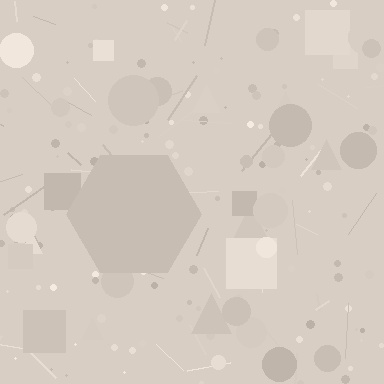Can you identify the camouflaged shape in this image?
The camouflaged shape is a hexagon.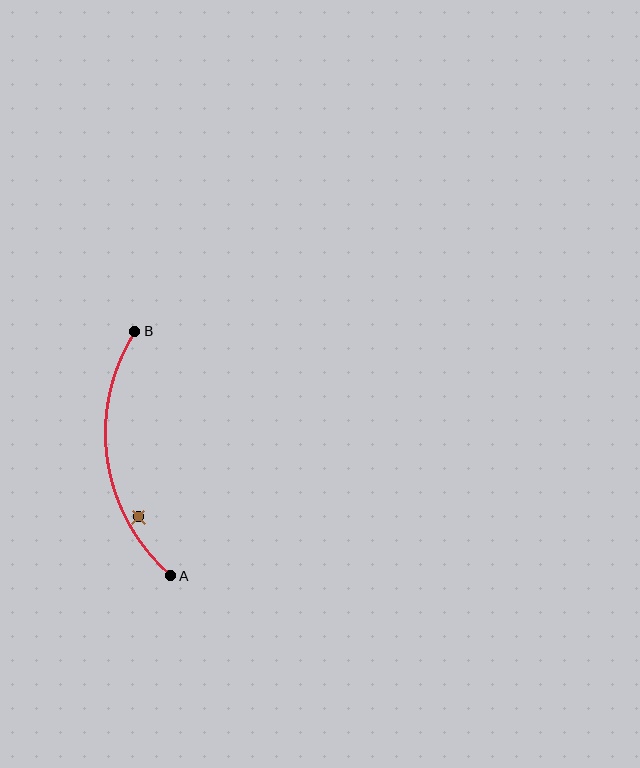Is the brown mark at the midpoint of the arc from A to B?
No — the brown mark does not lie on the arc at all. It sits slightly inside the curve.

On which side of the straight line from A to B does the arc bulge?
The arc bulges to the left of the straight line connecting A and B.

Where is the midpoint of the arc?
The arc midpoint is the point on the curve farthest from the straight line joining A and B. It sits to the left of that line.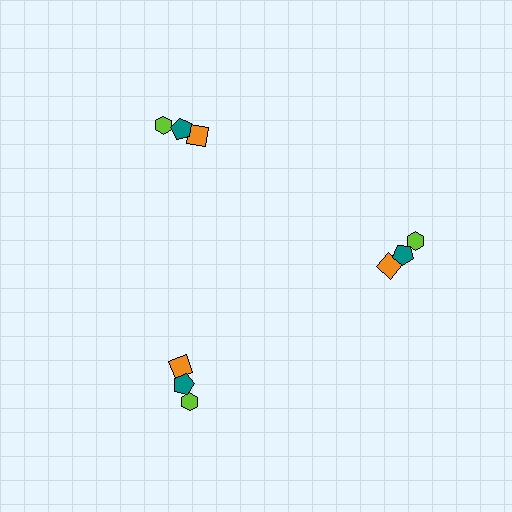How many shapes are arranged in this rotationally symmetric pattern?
There are 9 shapes, arranged in 3 groups of 3.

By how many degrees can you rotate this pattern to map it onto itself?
The pattern maps onto itself every 120 degrees of rotation.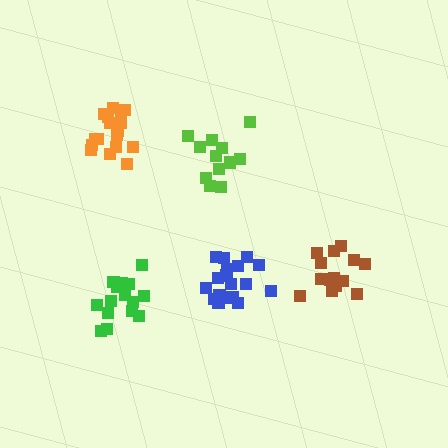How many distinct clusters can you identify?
There are 5 distinct clusters.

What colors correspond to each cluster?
The clusters are colored: lime, brown, orange, blue, green.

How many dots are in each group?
Group 1: 12 dots, Group 2: 15 dots, Group 3: 17 dots, Group 4: 18 dots, Group 5: 16 dots (78 total).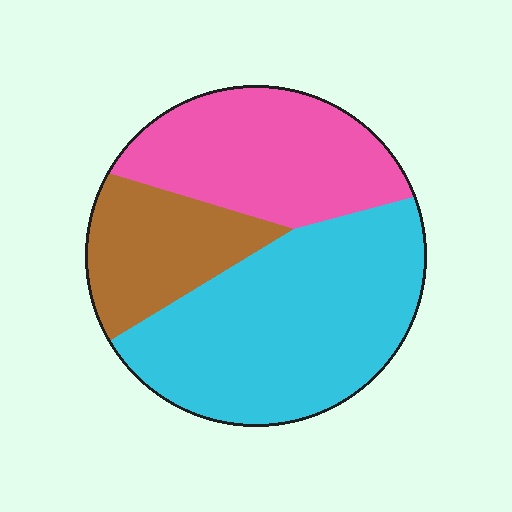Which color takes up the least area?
Brown, at roughly 20%.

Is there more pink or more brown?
Pink.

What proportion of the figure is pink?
Pink covers 31% of the figure.